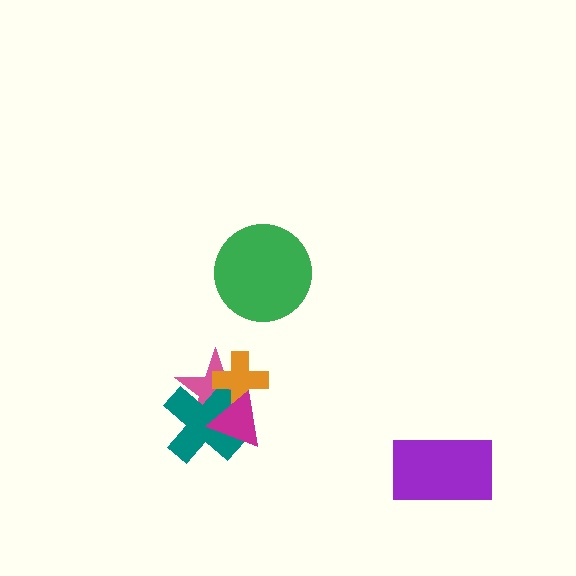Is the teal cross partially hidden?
Yes, it is partially covered by another shape.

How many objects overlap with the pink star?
3 objects overlap with the pink star.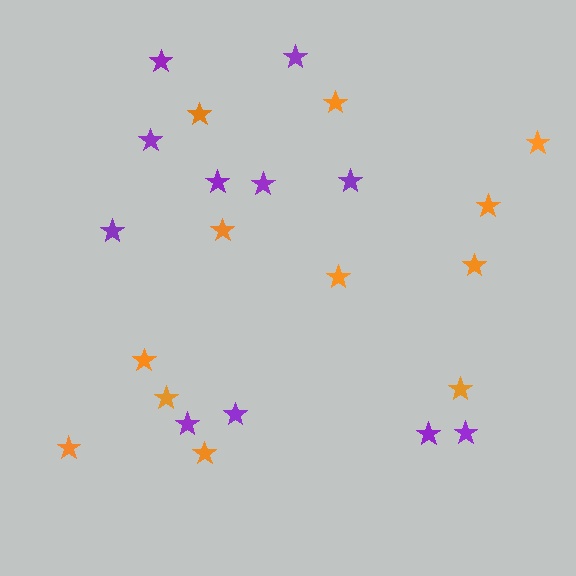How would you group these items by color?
There are 2 groups: one group of orange stars (12) and one group of purple stars (11).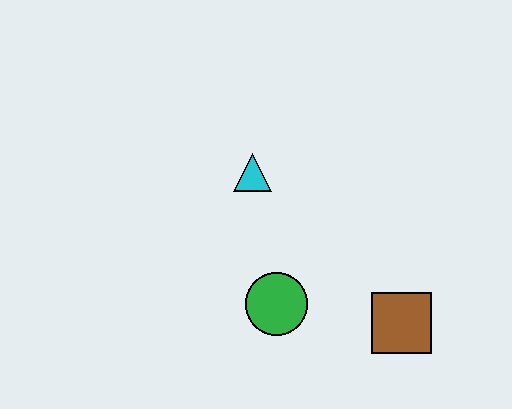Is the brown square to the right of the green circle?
Yes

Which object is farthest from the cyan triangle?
The brown square is farthest from the cyan triangle.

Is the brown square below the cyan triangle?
Yes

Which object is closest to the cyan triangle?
The green circle is closest to the cyan triangle.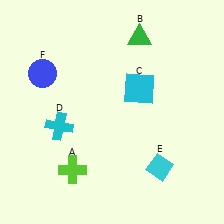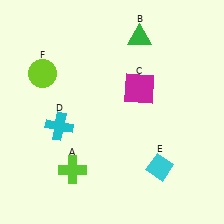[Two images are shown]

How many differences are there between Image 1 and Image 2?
There are 2 differences between the two images.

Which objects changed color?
C changed from cyan to magenta. F changed from blue to lime.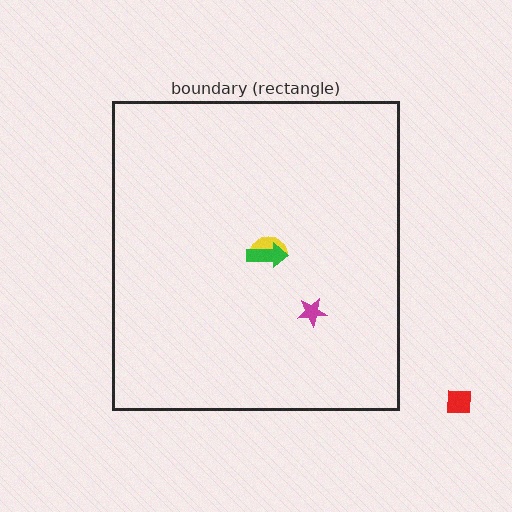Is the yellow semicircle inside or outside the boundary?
Inside.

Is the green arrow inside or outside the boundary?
Inside.